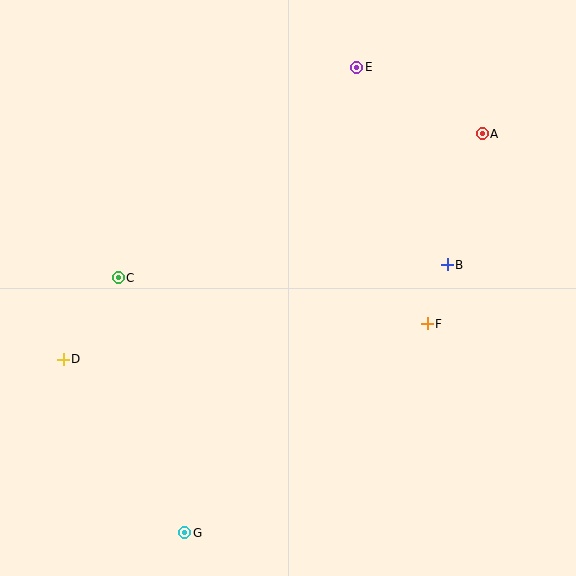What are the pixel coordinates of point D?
Point D is at (63, 359).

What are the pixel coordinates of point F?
Point F is at (427, 324).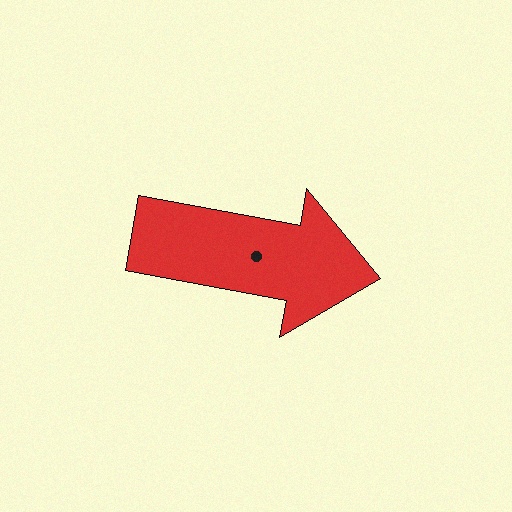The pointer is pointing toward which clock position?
Roughly 3 o'clock.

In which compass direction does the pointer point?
East.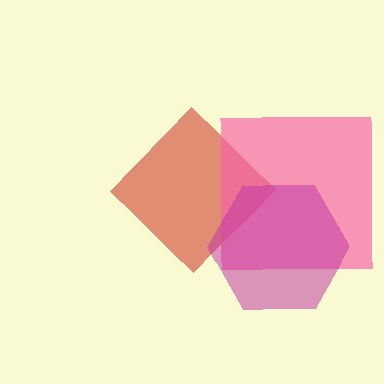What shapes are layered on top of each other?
The layered shapes are: a red diamond, a pink square, a magenta hexagon.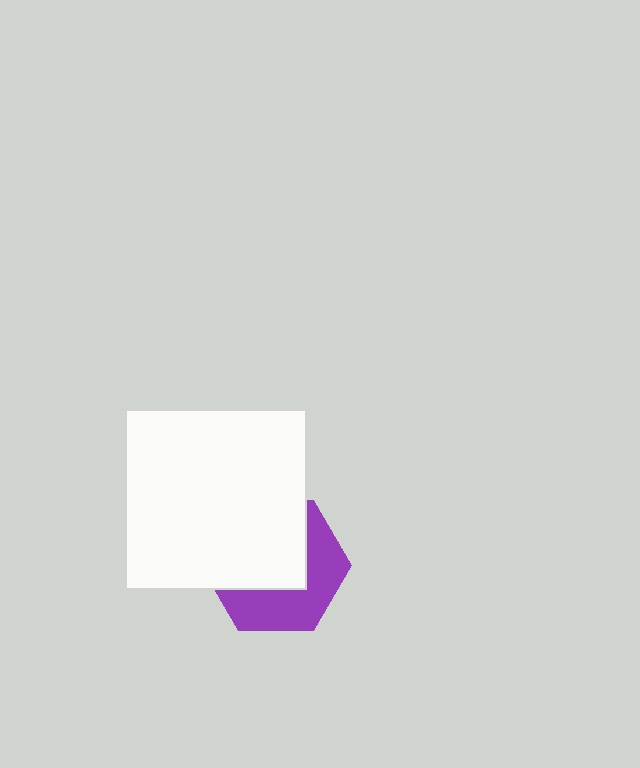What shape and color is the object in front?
The object in front is a white square.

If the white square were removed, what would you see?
You would see the complete purple hexagon.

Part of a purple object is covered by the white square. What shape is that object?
It is a hexagon.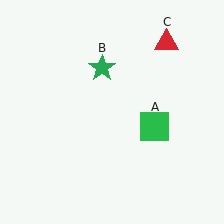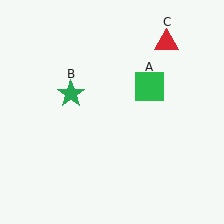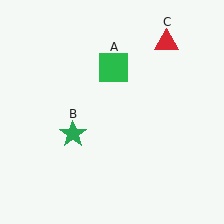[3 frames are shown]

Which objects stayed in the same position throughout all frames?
Red triangle (object C) remained stationary.